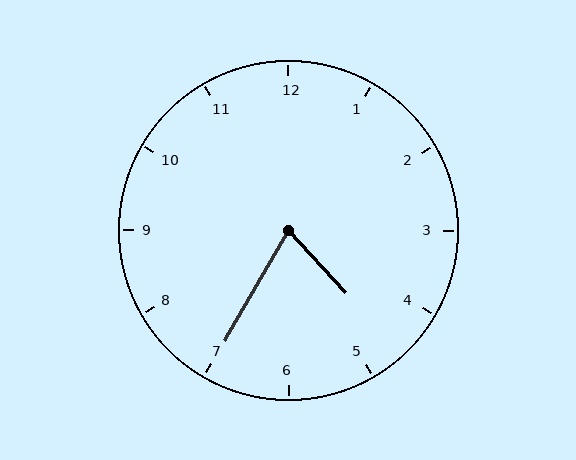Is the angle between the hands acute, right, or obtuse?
It is acute.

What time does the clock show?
4:35.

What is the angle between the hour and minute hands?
Approximately 72 degrees.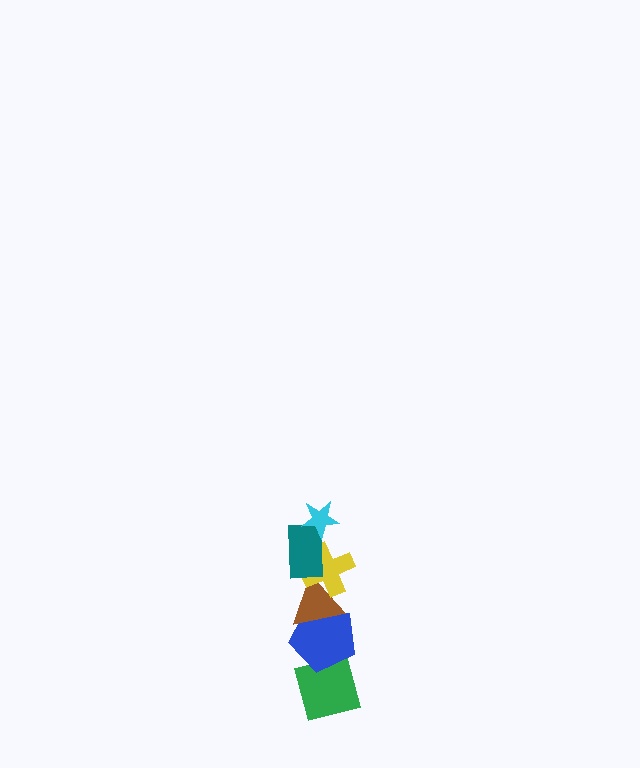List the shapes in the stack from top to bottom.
From top to bottom: the cyan star, the teal rectangle, the yellow cross, the brown triangle, the blue pentagon, the green square.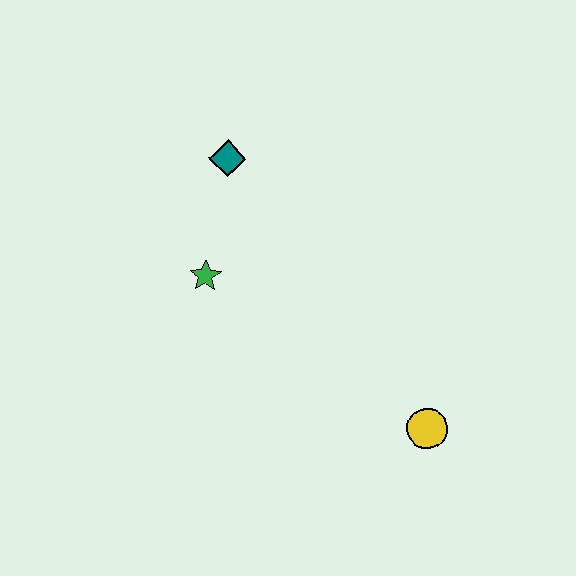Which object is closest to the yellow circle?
The green star is closest to the yellow circle.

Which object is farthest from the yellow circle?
The teal diamond is farthest from the yellow circle.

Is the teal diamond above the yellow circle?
Yes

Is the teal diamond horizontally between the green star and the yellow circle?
Yes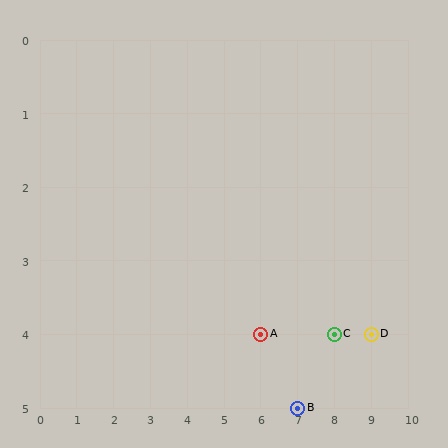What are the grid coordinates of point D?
Point D is at grid coordinates (9, 4).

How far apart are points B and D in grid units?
Points B and D are 2 columns and 1 row apart (about 2.2 grid units diagonally).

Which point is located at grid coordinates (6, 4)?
Point A is at (6, 4).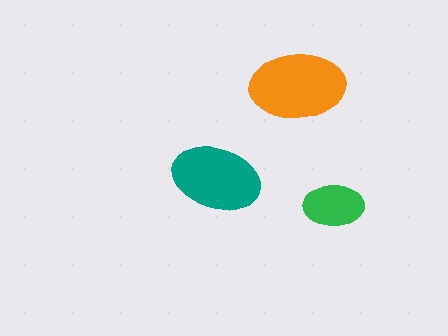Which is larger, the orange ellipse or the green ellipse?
The orange one.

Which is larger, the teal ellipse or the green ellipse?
The teal one.